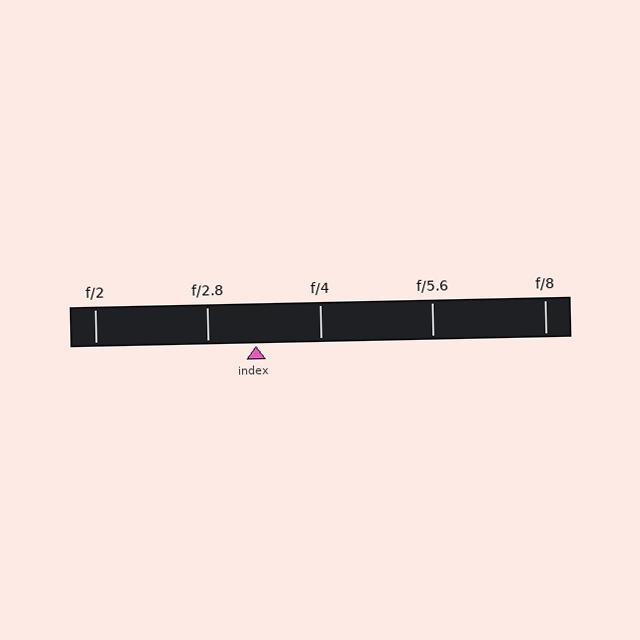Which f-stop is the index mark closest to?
The index mark is closest to f/2.8.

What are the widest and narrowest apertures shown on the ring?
The widest aperture shown is f/2 and the narrowest is f/8.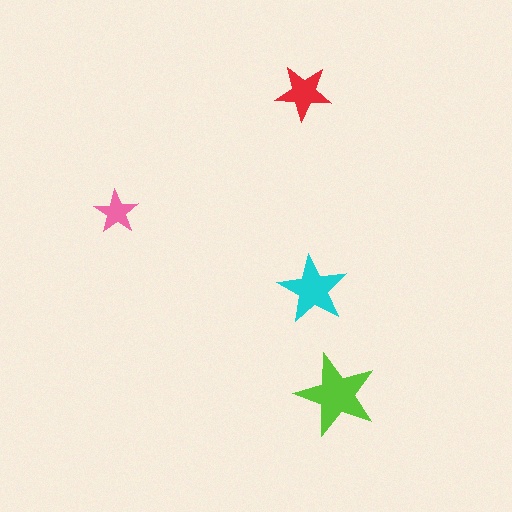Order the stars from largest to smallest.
the lime one, the cyan one, the red one, the pink one.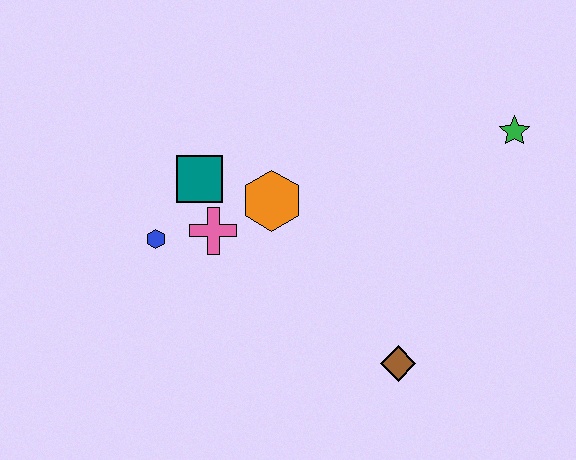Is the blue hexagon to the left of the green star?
Yes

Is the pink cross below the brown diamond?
No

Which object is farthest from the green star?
The blue hexagon is farthest from the green star.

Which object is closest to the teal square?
The pink cross is closest to the teal square.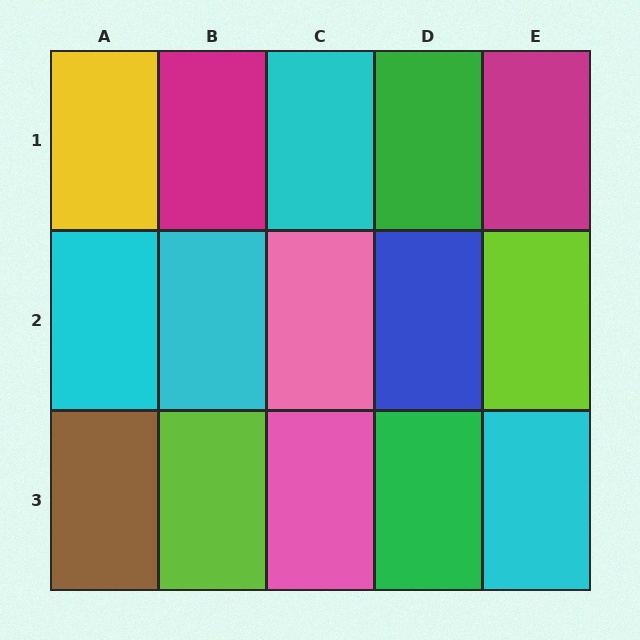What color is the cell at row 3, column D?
Green.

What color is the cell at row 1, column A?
Yellow.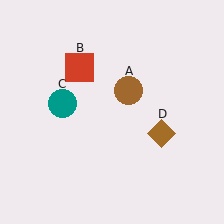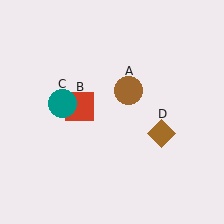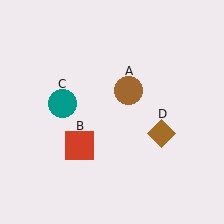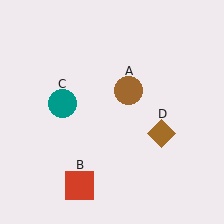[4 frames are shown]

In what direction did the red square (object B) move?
The red square (object B) moved down.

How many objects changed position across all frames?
1 object changed position: red square (object B).